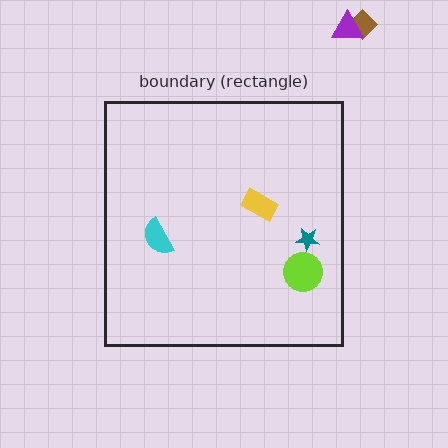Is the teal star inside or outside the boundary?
Inside.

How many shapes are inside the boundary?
4 inside, 2 outside.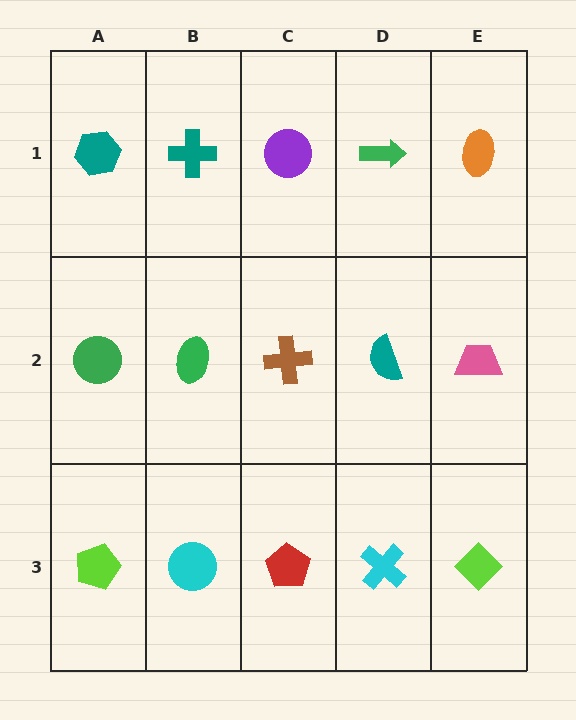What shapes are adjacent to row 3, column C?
A brown cross (row 2, column C), a cyan circle (row 3, column B), a cyan cross (row 3, column D).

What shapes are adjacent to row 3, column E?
A pink trapezoid (row 2, column E), a cyan cross (row 3, column D).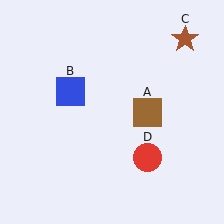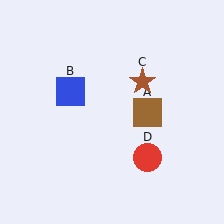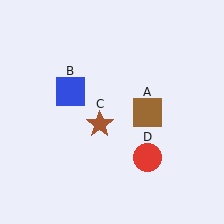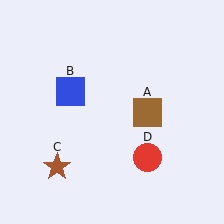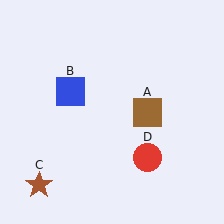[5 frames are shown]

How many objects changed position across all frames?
1 object changed position: brown star (object C).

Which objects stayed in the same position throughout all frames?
Brown square (object A) and blue square (object B) and red circle (object D) remained stationary.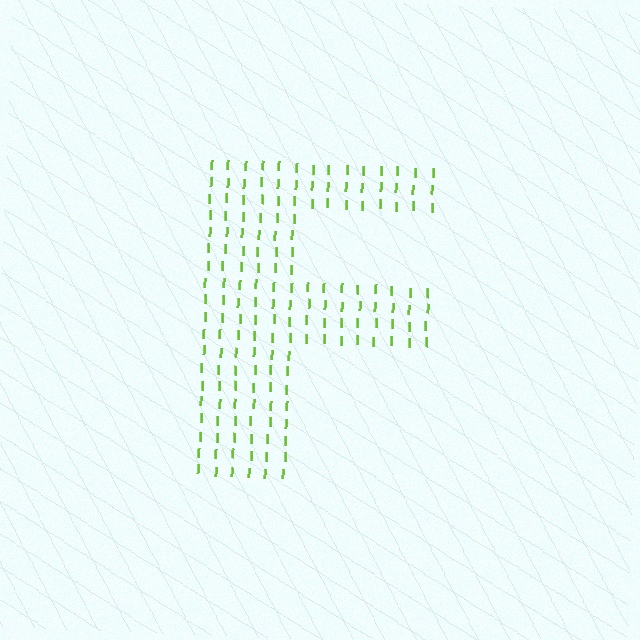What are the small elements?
The small elements are letter I's.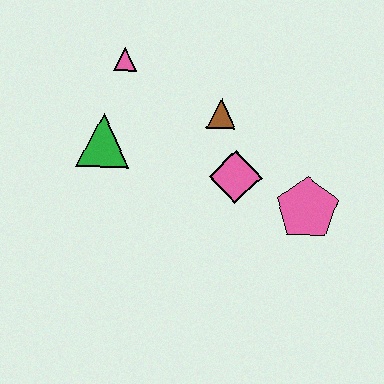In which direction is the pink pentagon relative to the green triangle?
The pink pentagon is to the right of the green triangle.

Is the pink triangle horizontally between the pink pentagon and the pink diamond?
No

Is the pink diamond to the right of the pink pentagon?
No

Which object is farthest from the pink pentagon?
The pink triangle is farthest from the pink pentagon.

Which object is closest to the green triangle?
The pink triangle is closest to the green triangle.